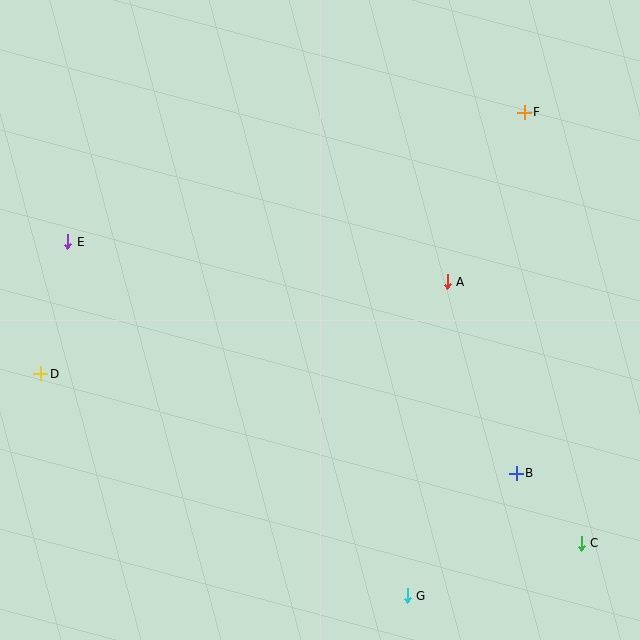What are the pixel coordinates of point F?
Point F is at (524, 112).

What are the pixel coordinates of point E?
Point E is at (68, 242).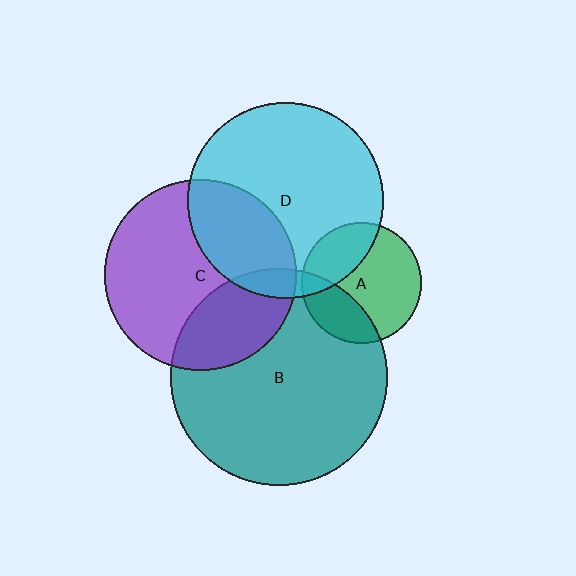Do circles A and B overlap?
Yes.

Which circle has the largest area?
Circle B (teal).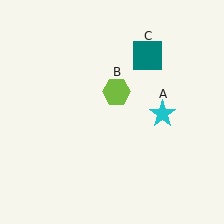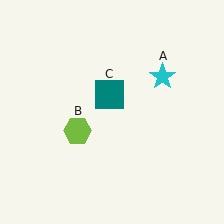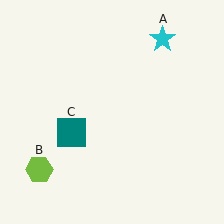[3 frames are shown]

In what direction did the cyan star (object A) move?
The cyan star (object A) moved up.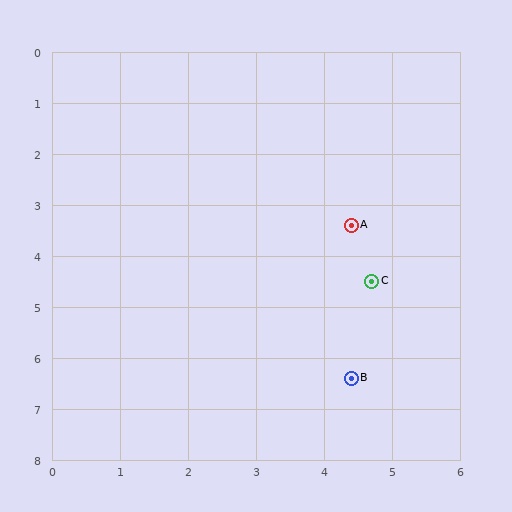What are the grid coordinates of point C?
Point C is at approximately (4.7, 4.5).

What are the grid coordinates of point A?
Point A is at approximately (4.4, 3.4).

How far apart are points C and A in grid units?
Points C and A are about 1.1 grid units apart.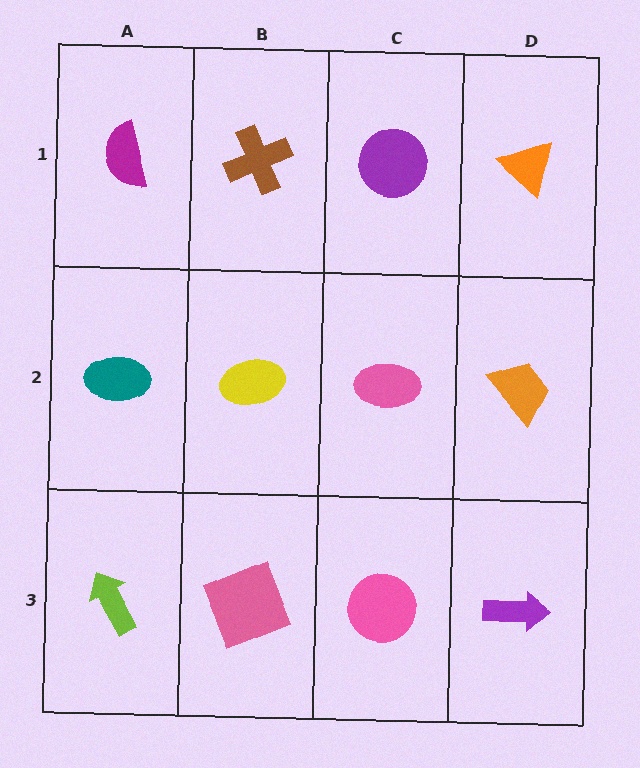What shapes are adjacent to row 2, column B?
A brown cross (row 1, column B), a pink square (row 3, column B), a teal ellipse (row 2, column A), a pink ellipse (row 2, column C).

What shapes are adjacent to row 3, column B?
A yellow ellipse (row 2, column B), a lime arrow (row 3, column A), a pink circle (row 3, column C).